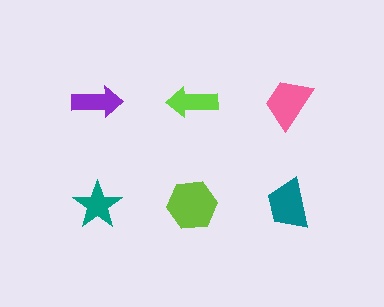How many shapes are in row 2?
3 shapes.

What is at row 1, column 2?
A lime arrow.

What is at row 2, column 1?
A teal star.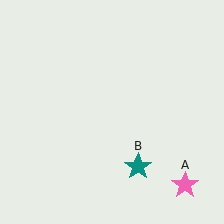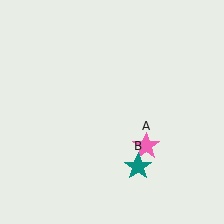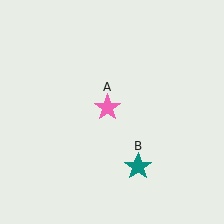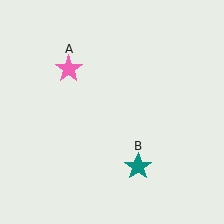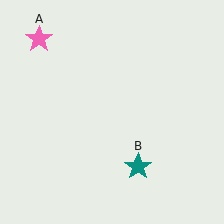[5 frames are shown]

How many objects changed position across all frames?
1 object changed position: pink star (object A).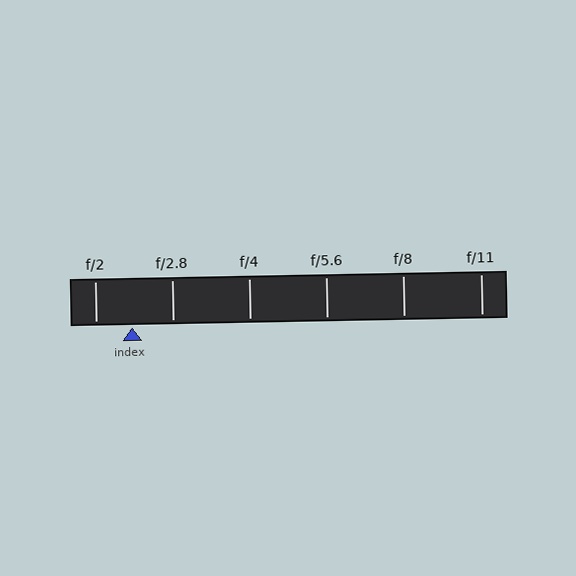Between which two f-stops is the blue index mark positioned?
The index mark is between f/2 and f/2.8.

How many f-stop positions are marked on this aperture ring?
There are 6 f-stop positions marked.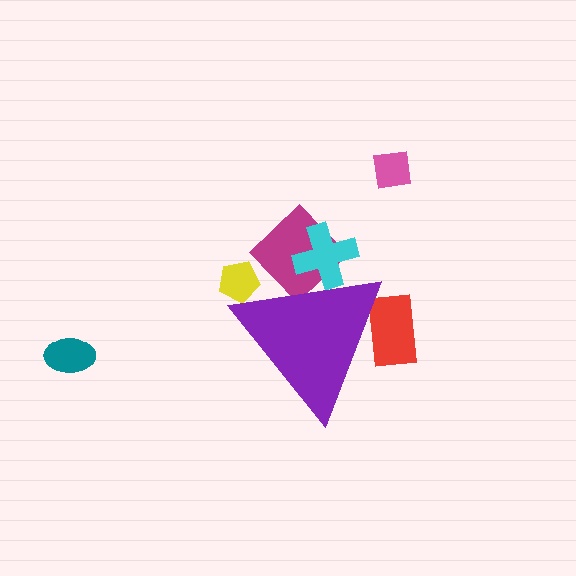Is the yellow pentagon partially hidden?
Yes, the yellow pentagon is partially hidden behind the purple triangle.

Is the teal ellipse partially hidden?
No, the teal ellipse is fully visible.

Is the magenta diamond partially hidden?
Yes, the magenta diamond is partially hidden behind the purple triangle.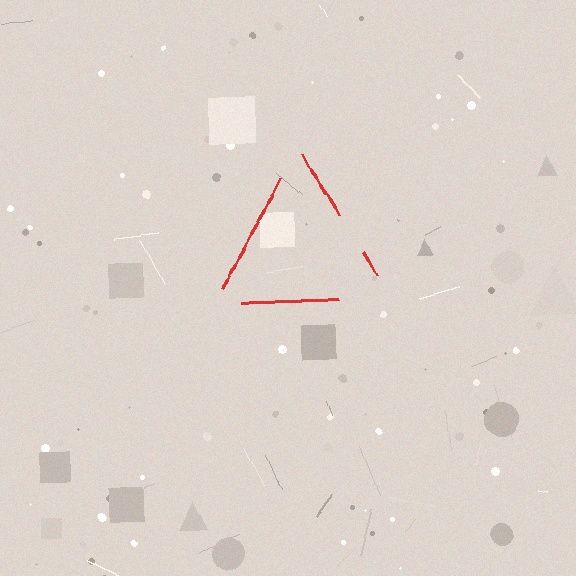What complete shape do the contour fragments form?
The contour fragments form a triangle.